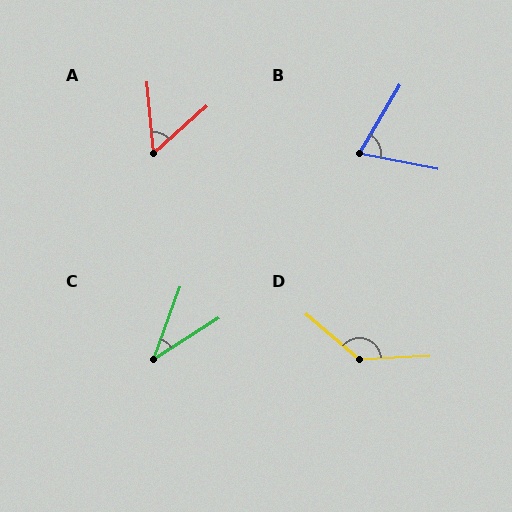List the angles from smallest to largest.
C (38°), A (54°), B (71°), D (137°).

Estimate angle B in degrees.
Approximately 71 degrees.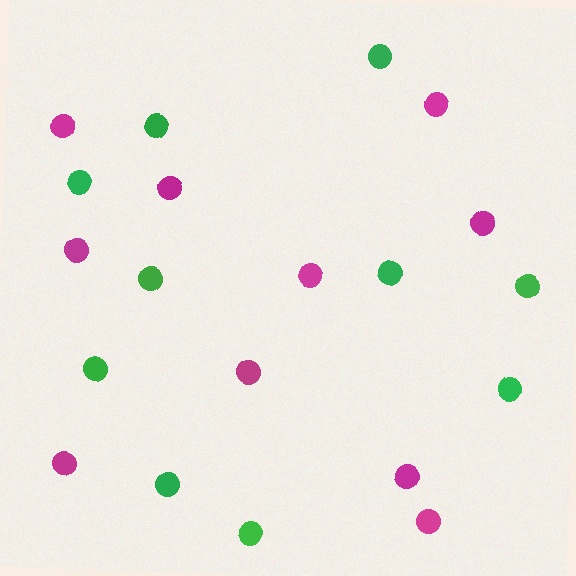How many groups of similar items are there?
There are 2 groups: one group of green circles (10) and one group of magenta circles (10).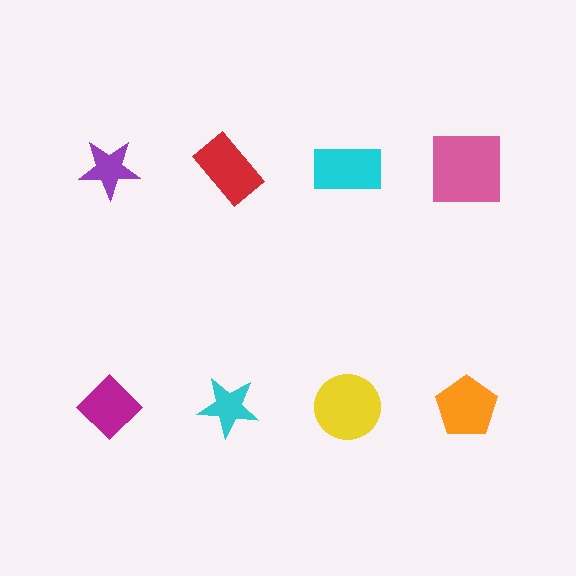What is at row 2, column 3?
A yellow circle.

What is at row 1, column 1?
A purple star.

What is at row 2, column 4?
An orange pentagon.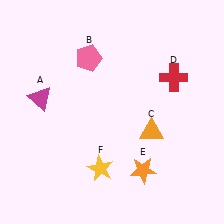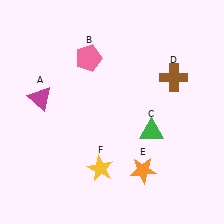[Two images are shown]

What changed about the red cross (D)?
In Image 1, D is red. In Image 2, it changed to brown.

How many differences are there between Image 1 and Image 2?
There are 2 differences between the two images.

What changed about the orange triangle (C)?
In Image 1, C is orange. In Image 2, it changed to green.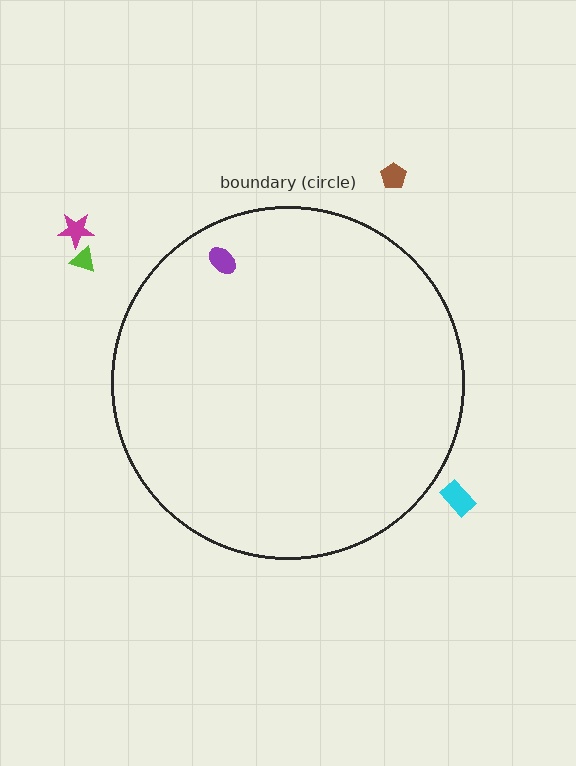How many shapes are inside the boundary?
1 inside, 4 outside.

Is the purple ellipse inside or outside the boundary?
Inside.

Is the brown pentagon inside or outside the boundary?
Outside.